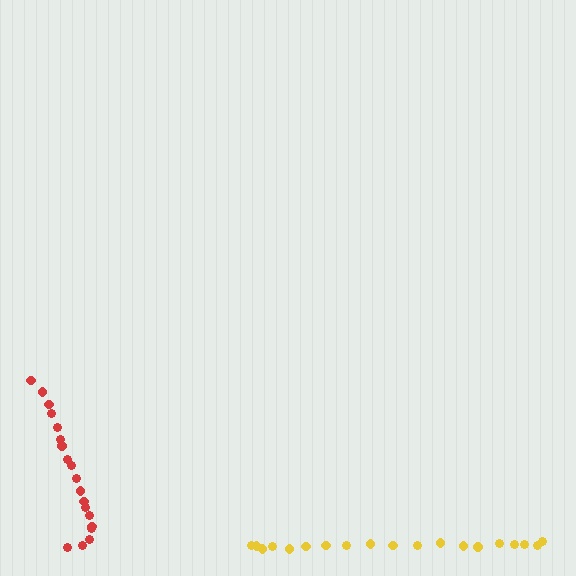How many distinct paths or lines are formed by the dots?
There are 2 distinct paths.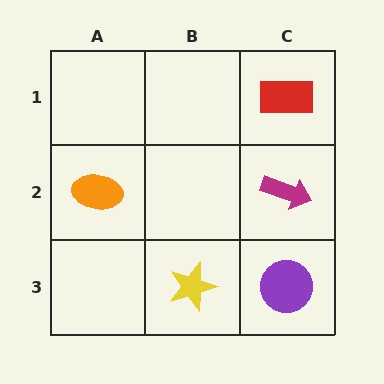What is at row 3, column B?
A yellow star.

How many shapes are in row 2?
2 shapes.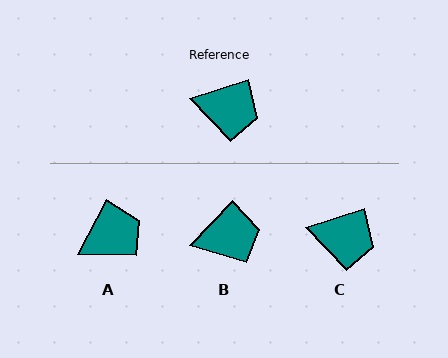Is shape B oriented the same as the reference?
No, it is off by about 29 degrees.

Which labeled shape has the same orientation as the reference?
C.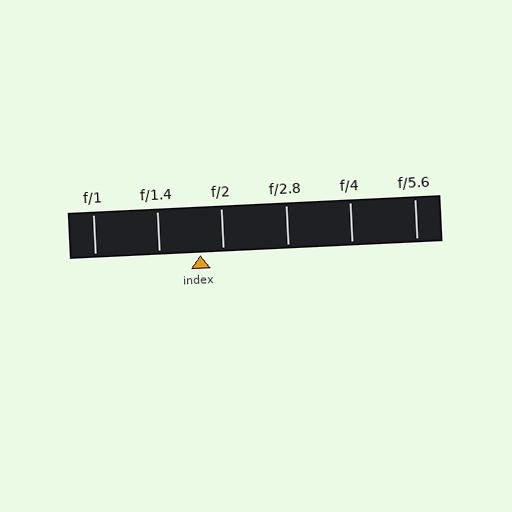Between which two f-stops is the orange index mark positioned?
The index mark is between f/1.4 and f/2.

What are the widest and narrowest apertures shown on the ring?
The widest aperture shown is f/1 and the narrowest is f/5.6.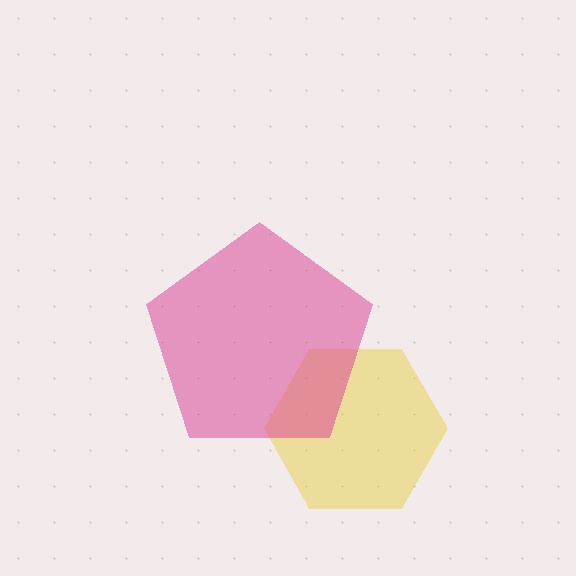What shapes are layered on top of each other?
The layered shapes are: a yellow hexagon, a magenta pentagon.